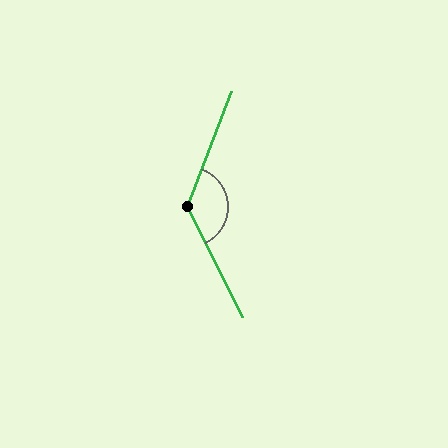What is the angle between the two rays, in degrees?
Approximately 133 degrees.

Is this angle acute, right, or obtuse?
It is obtuse.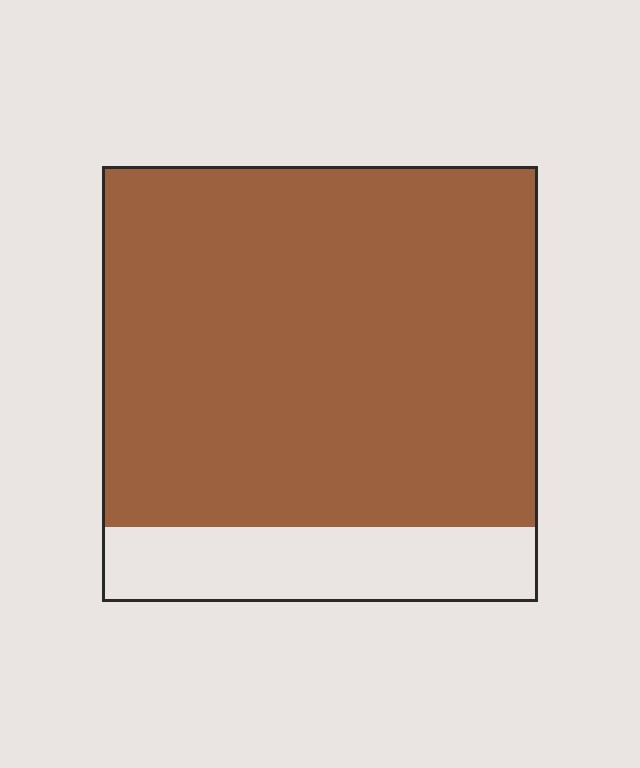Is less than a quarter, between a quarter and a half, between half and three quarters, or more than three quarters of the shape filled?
More than three quarters.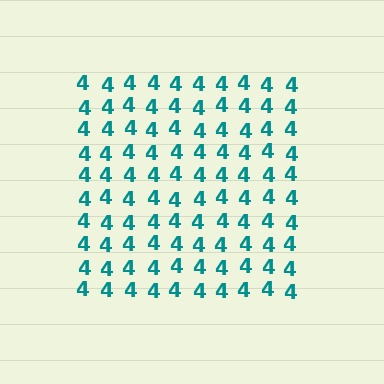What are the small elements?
The small elements are digit 4's.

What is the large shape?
The large shape is a square.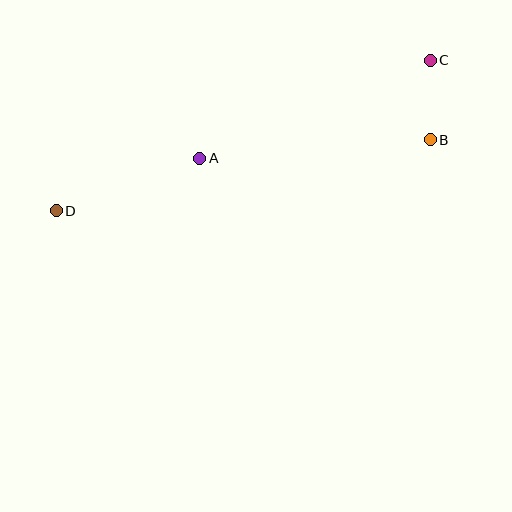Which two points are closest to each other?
Points B and C are closest to each other.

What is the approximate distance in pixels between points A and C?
The distance between A and C is approximately 250 pixels.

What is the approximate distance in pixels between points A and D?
The distance between A and D is approximately 153 pixels.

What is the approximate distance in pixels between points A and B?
The distance between A and B is approximately 231 pixels.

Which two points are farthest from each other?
Points C and D are farthest from each other.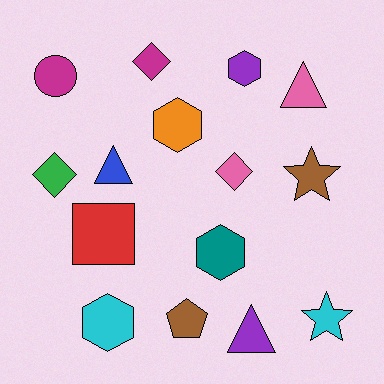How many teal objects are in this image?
There is 1 teal object.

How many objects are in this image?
There are 15 objects.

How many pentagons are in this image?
There is 1 pentagon.